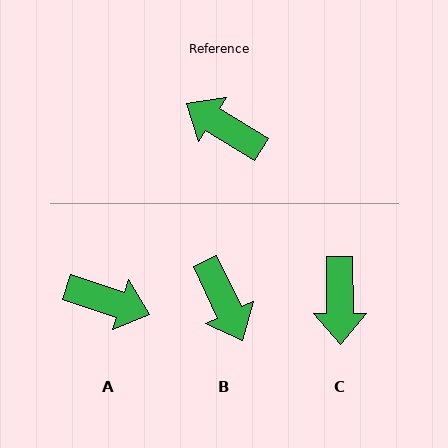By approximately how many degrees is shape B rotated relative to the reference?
Approximately 147 degrees counter-clockwise.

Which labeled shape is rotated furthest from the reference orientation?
A, about 166 degrees away.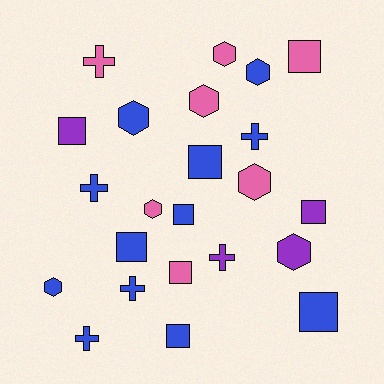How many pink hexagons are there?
There are 4 pink hexagons.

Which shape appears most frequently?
Square, with 9 objects.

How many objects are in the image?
There are 23 objects.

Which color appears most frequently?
Blue, with 12 objects.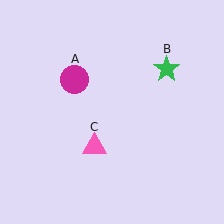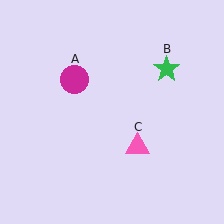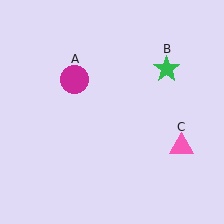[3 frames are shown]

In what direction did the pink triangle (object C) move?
The pink triangle (object C) moved right.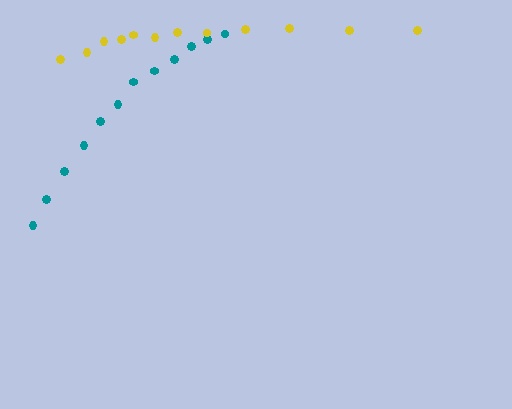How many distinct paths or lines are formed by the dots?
There are 2 distinct paths.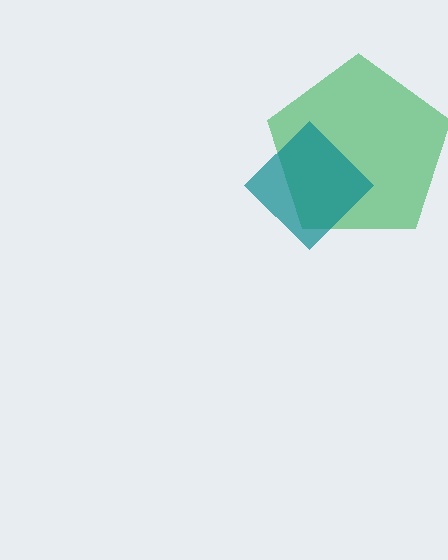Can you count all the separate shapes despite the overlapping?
Yes, there are 2 separate shapes.